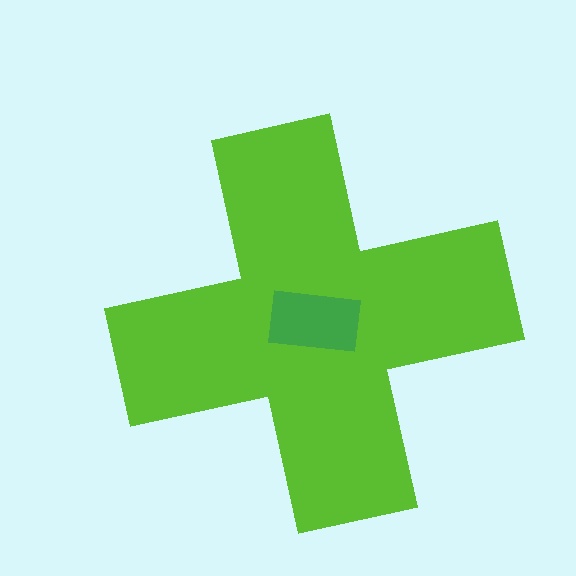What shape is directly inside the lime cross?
The green rectangle.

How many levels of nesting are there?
2.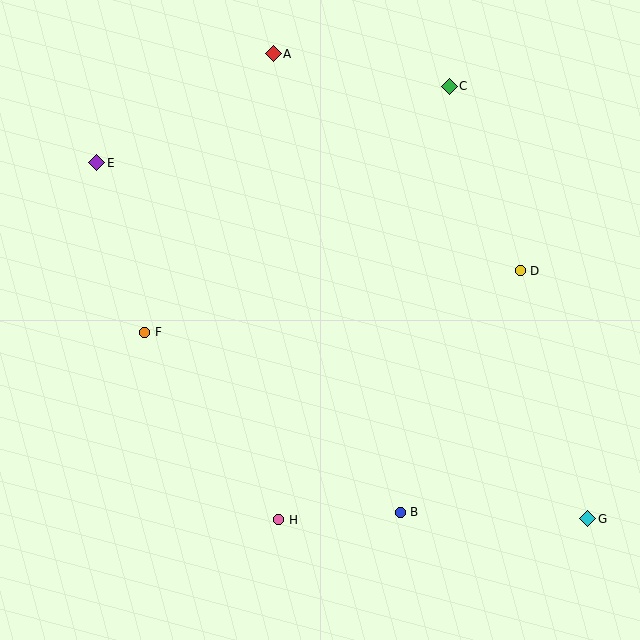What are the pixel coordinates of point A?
Point A is at (273, 54).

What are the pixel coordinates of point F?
Point F is at (145, 332).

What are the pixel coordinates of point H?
Point H is at (279, 520).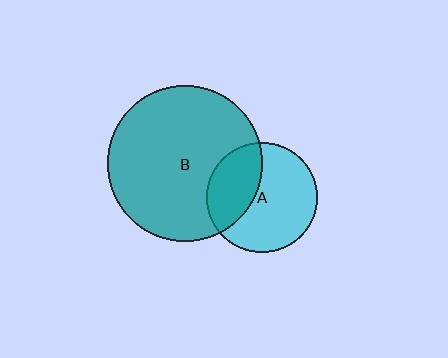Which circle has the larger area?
Circle B (teal).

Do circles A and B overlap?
Yes.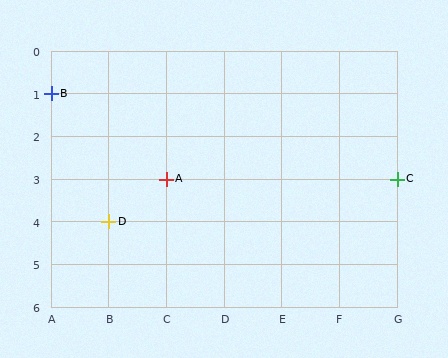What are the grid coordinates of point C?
Point C is at grid coordinates (G, 3).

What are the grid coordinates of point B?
Point B is at grid coordinates (A, 1).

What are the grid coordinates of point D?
Point D is at grid coordinates (B, 4).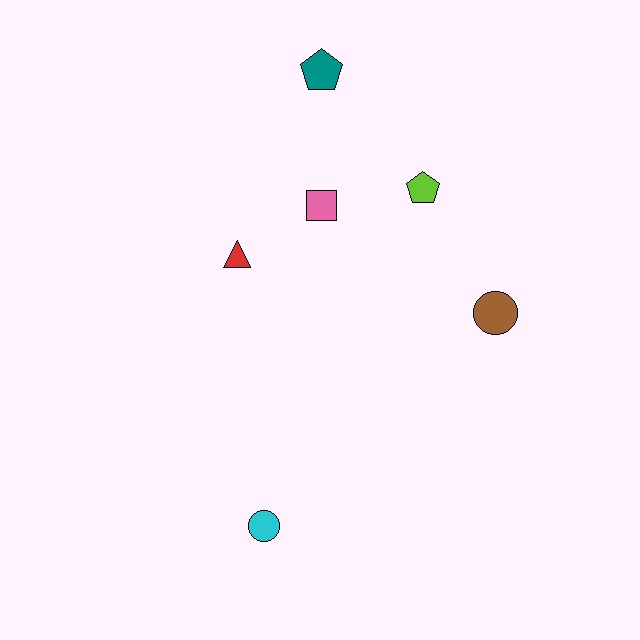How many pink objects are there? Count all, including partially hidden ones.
There is 1 pink object.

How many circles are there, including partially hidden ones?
There are 2 circles.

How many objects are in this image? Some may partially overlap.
There are 6 objects.